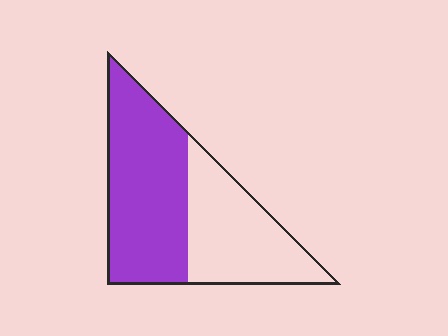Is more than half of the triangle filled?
Yes.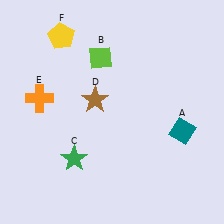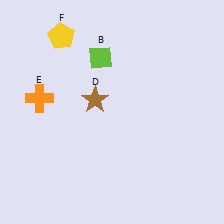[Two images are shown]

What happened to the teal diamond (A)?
The teal diamond (A) was removed in Image 2. It was in the bottom-right area of Image 1.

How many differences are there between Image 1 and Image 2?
There are 2 differences between the two images.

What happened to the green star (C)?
The green star (C) was removed in Image 2. It was in the bottom-left area of Image 1.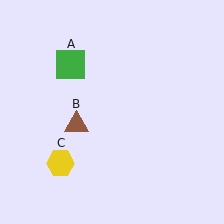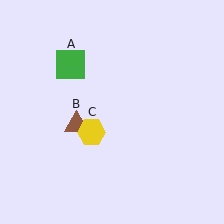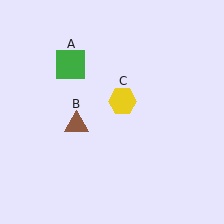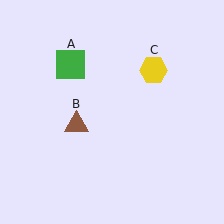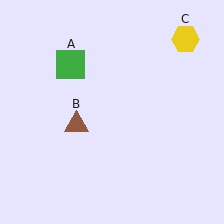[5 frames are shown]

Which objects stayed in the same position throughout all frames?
Green square (object A) and brown triangle (object B) remained stationary.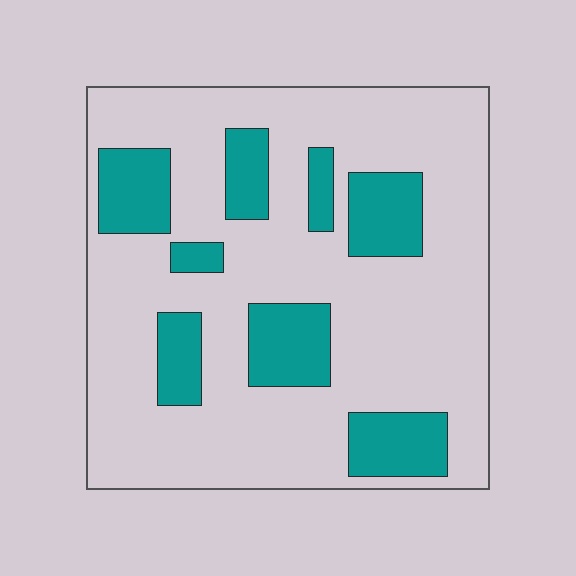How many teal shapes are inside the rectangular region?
8.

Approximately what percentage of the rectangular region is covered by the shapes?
Approximately 25%.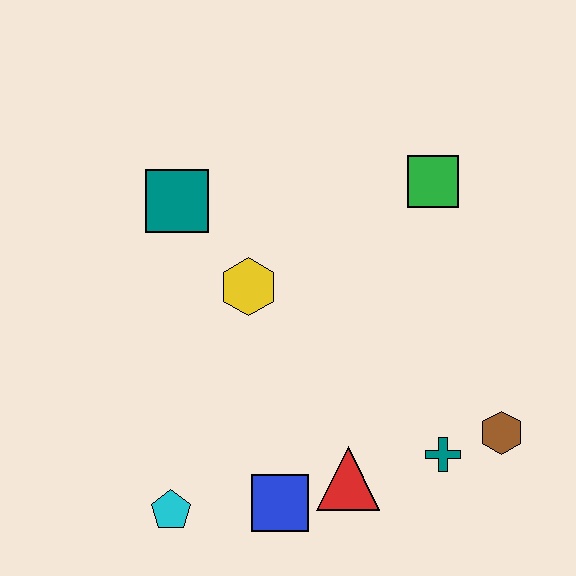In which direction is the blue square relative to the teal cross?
The blue square is to the left of the teal cross.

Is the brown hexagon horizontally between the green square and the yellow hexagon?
No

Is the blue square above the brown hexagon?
No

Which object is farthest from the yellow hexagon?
The brown hexagon is farthest from the yellow hexagon.